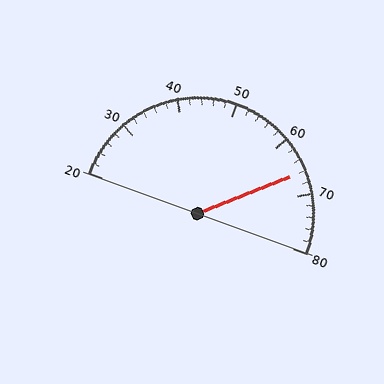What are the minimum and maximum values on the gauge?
The gauge ranges from 20 to 80.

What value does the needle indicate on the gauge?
The needle indicates approximately 66.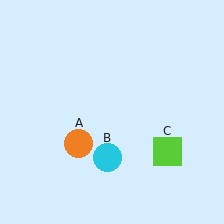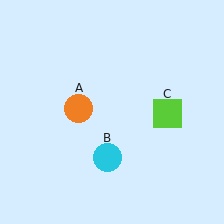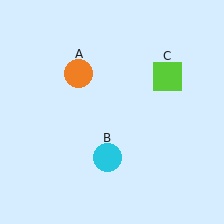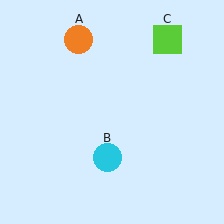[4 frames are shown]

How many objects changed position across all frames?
2 objects changed position: orange circle (object A), lime square (object C).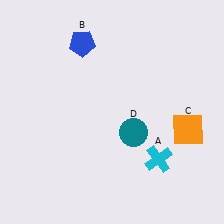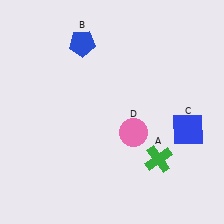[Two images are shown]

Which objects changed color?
A changed from cyan to green. C changed from orange to blue. D changed from teal to pink.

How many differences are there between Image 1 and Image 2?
There are 3 differences between the two images.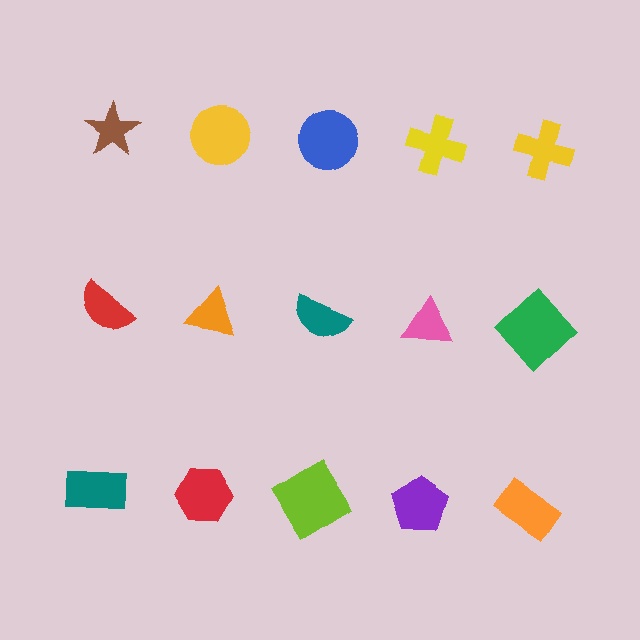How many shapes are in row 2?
5 shapes.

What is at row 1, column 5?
A yellow cross.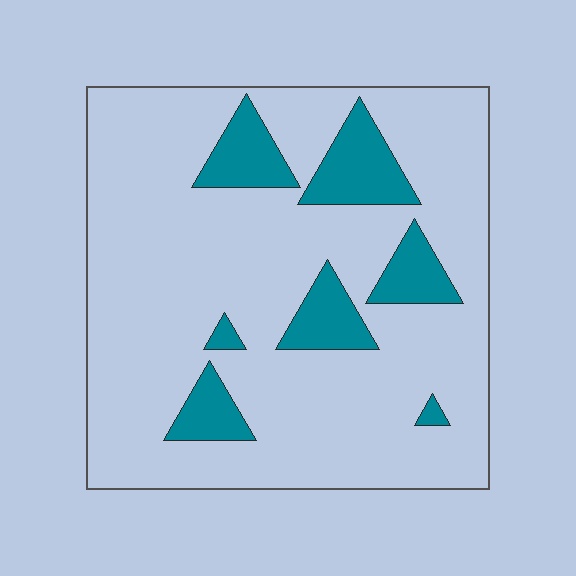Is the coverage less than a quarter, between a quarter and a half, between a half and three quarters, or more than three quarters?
Less than a quarter.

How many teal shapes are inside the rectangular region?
7.